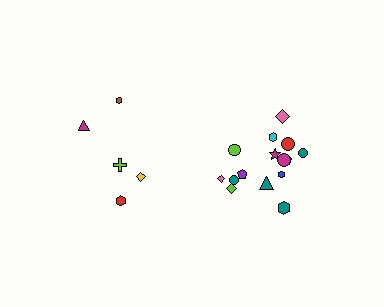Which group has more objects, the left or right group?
The right group.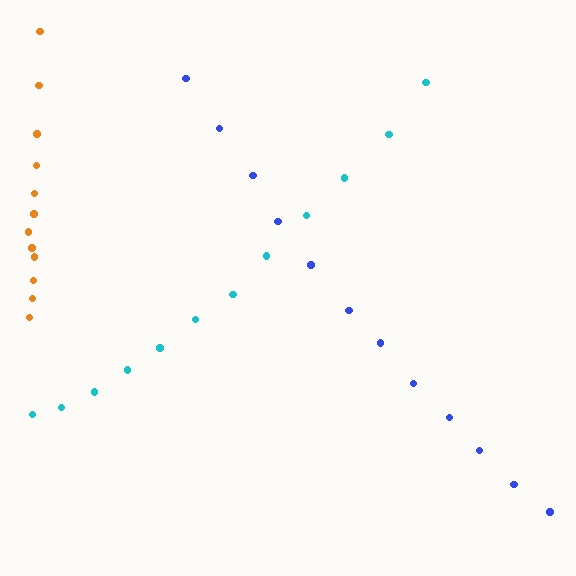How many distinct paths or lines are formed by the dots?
There are 3 distinct paths.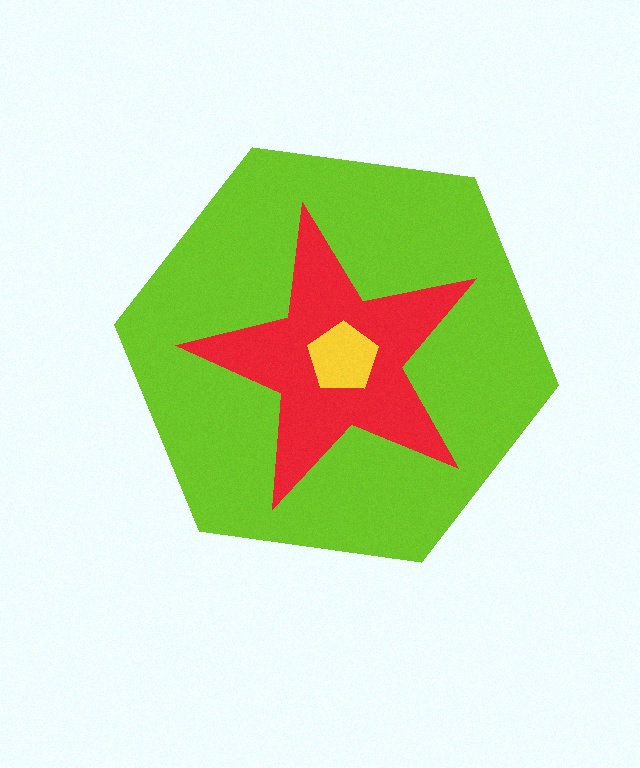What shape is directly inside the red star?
The yellow pentagon.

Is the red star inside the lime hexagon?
Yes.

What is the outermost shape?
The lime hexagon.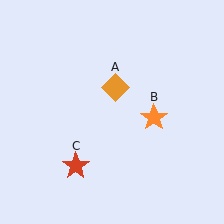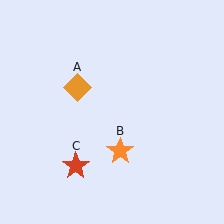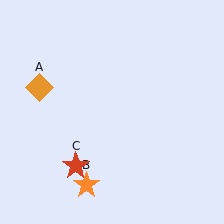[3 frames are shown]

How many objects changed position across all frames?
2 objects changed position: orange diamond (object A), orange star (object B).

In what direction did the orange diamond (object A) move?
The orange diamond (object A) moved left.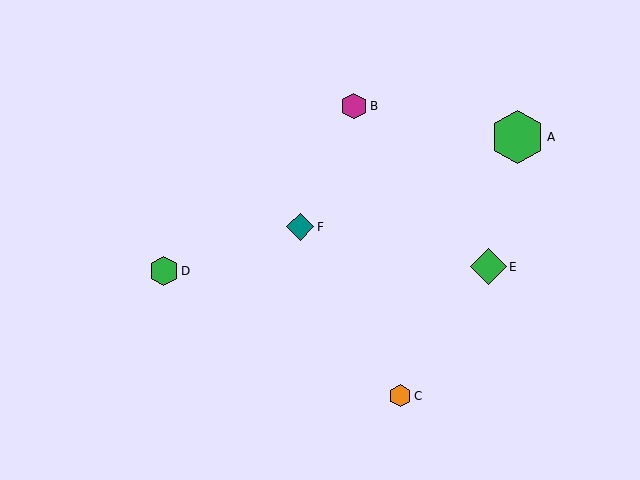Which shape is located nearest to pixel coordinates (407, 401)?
The orange hexagon (labeled C) at (400, 396) is nearest to that location.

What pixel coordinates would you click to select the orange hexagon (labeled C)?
Click at (400, 396) to select the orange hexagon C.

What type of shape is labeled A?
Shape A is a green hexagon.